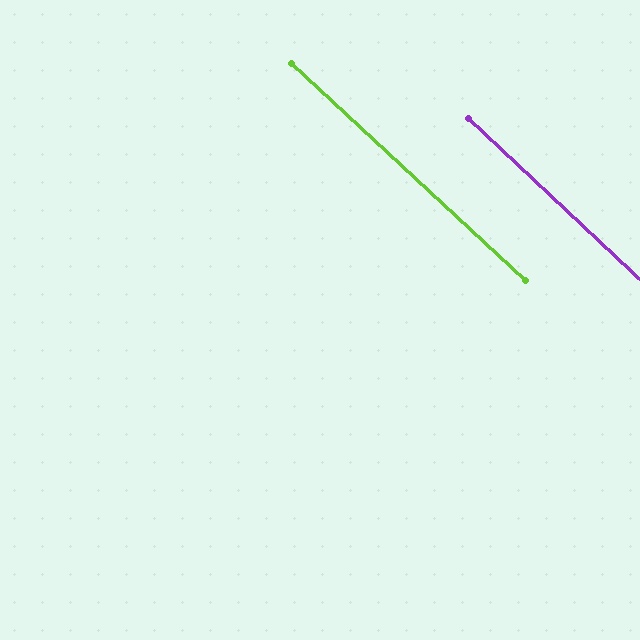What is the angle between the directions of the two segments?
Approximately 0 degrees.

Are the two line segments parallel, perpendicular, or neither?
Parallel — their directions differ by only 0.2°.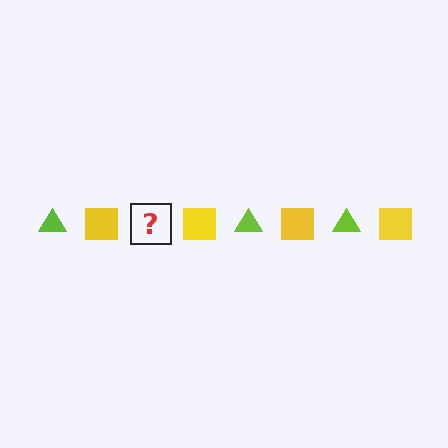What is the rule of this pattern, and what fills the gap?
The rule is that the pattern alternates between lime triangle and yellow square. The gap should be filled with a lime triangle.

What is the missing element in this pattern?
The missing element is a lime triangle.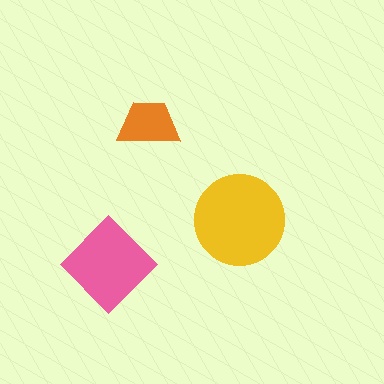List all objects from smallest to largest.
The orange trapezoid, the pink diamond, the yellow circle.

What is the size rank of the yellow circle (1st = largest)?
1st.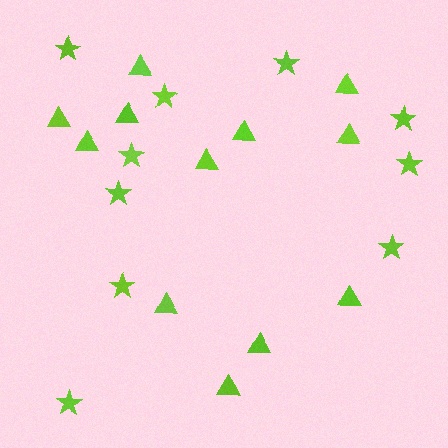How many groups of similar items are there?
There are 2 groups: one group of stars (10) and one group of triangles (12).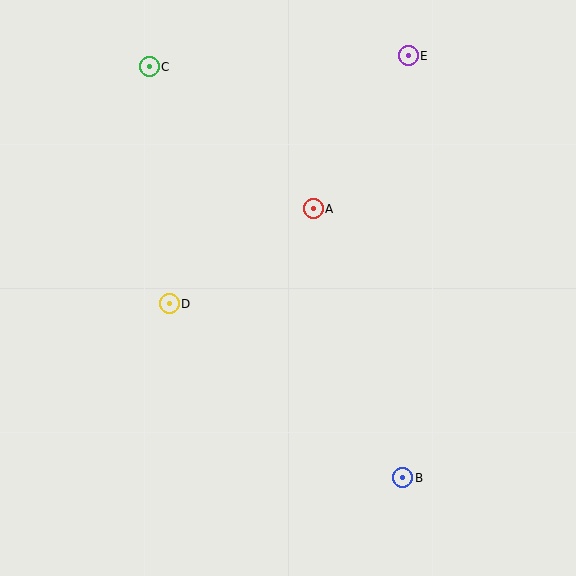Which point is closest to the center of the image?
Point A at (313, 209) is closest to the center.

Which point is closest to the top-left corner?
Point C is closest to the top-left corner.